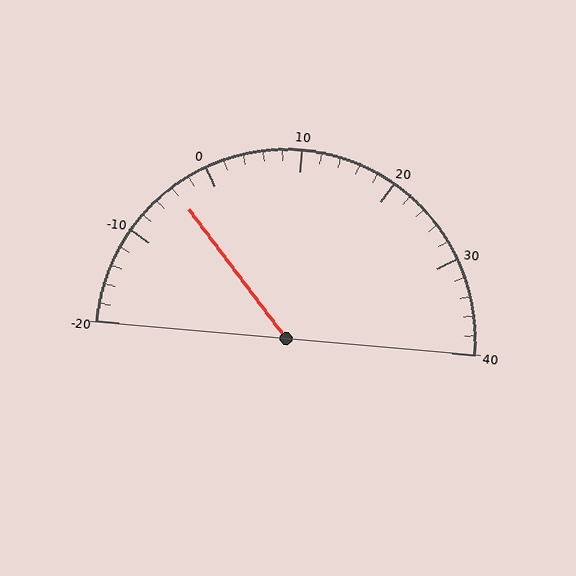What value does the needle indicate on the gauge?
The needle indicates approximately -4.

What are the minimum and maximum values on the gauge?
The gauge ranges from -20 to 40.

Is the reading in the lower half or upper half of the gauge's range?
The reading is in the lower half of the range (-20 to 40).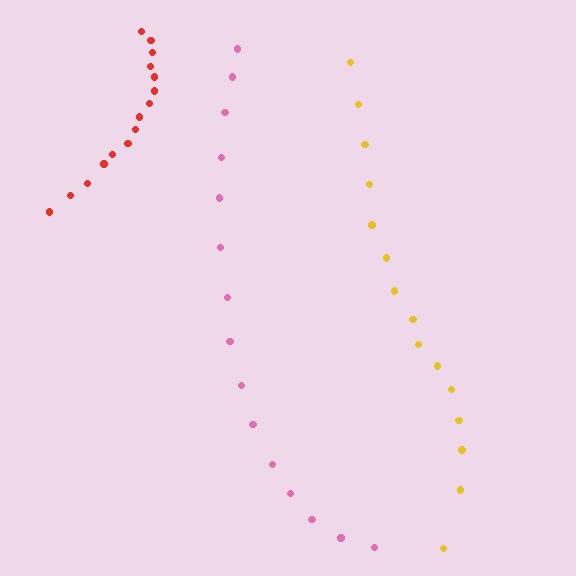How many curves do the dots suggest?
There are 3 distinct paths.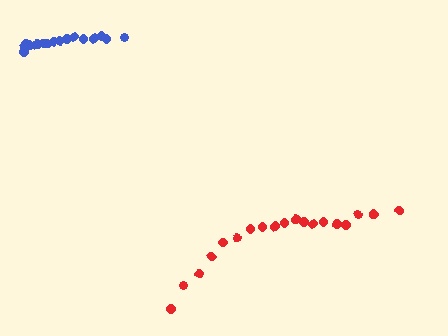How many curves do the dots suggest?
There are 2 distinct paths.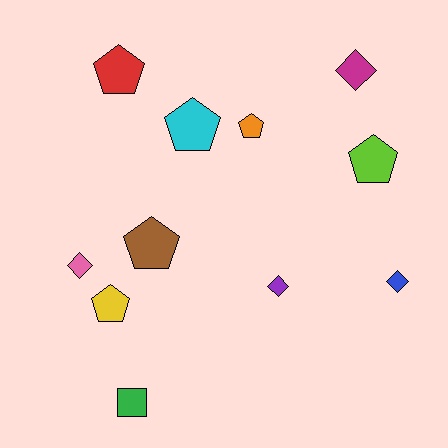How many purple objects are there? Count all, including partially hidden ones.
There is 1 purple object.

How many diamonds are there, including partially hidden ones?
There are 4 diamonds.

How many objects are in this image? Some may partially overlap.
There are 11 objects.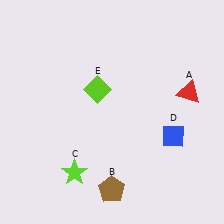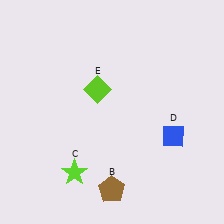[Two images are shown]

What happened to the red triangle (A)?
The red triangle (A) was removed in Image 2. It was in the top-right area of Image 1.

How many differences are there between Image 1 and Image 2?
There is 1 difference between the two images.